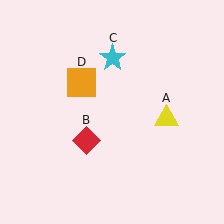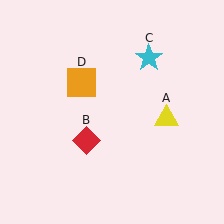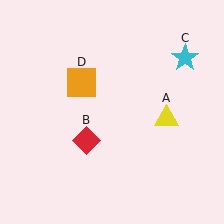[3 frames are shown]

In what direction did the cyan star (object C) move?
The cyan star (object C) moved right.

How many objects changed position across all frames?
1 object changed position: cyan star (object C).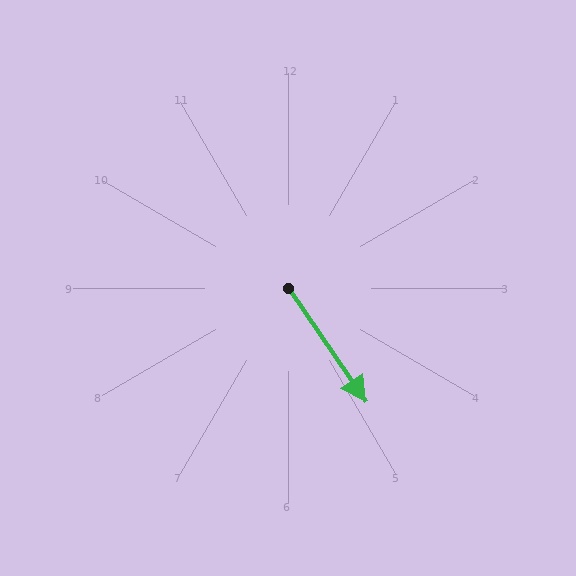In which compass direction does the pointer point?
Southeast.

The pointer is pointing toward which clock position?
Roughly 5 o'clock.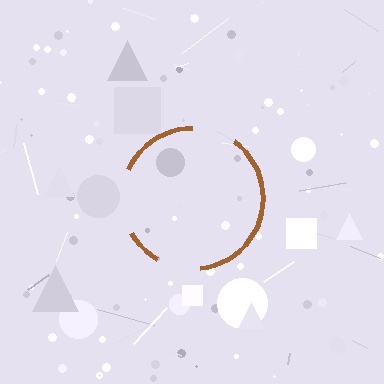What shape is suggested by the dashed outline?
The dashed outline suggests a circle.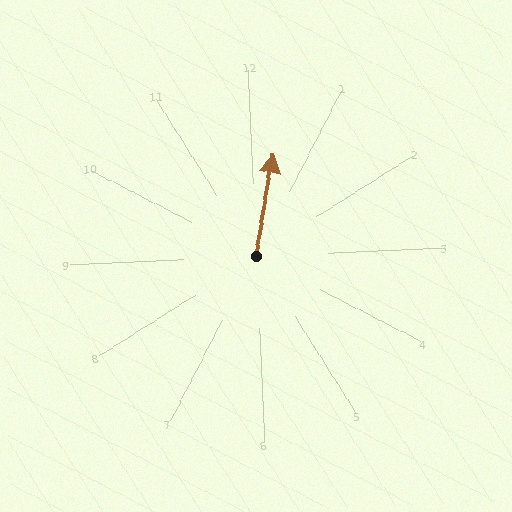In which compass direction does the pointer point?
North.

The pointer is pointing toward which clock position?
Roughly 12 o'clock.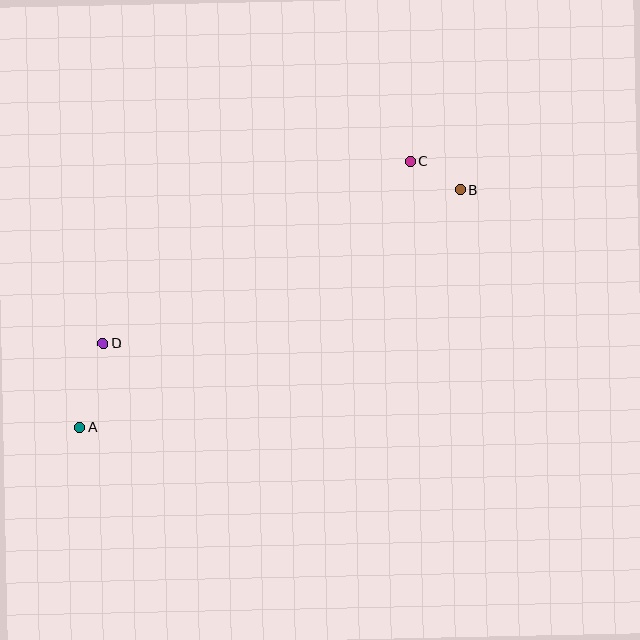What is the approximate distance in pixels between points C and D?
The distance between C and D is approximately 356 pixels.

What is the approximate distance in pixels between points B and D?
The distance between B and D is approximately 389 pixels.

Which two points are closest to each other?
Points B and C are closest to each other.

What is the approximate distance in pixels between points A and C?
The distance between A and C is approximately 424 pixels.